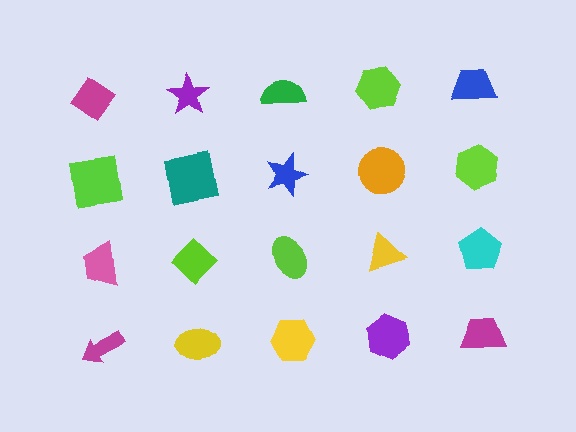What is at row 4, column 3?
A yellow hexagon.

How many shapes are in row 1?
5 shapes.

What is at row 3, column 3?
A lime ellipse.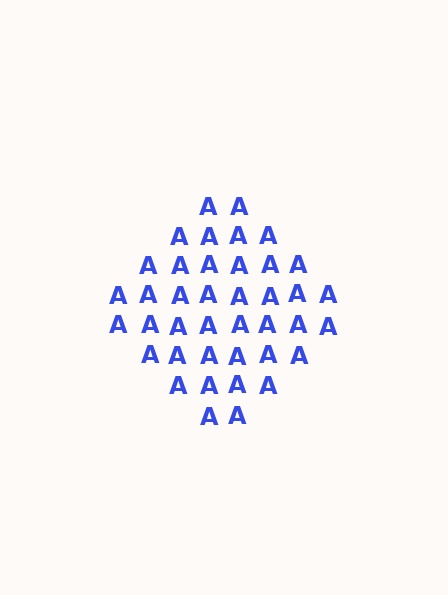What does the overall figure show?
The overall figure shows a diamond.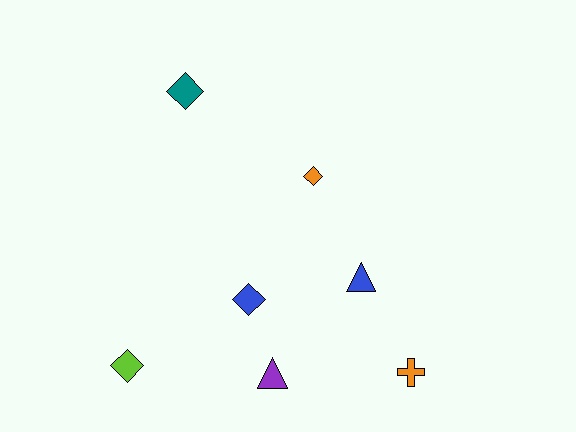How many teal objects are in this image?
There is 1 teal object.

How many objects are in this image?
There are 7 objects.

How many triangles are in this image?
There are 2 triangles.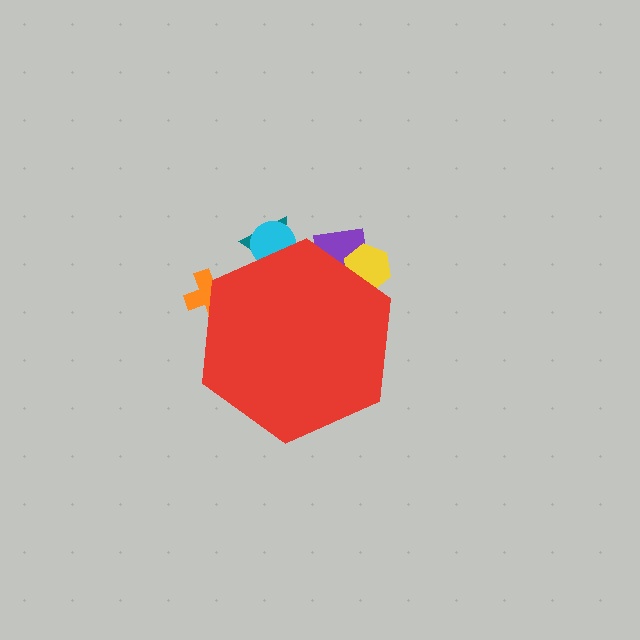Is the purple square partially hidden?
Yes, the purple square is partially hidden behind the red hexagon.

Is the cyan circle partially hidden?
Yes, the cyan circle is partially hidden behind the red hexagon.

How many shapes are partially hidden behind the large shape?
5 shapes are partially hidden.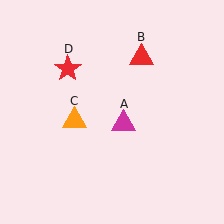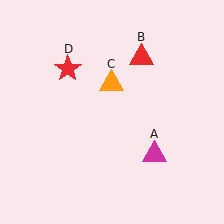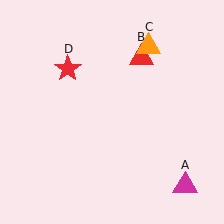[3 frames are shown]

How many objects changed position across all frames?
2 objects changed position: magenta triangle (object A), orange triangle (object C).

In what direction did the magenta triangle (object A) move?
The magenta triangle (object A) moved down and to the right.